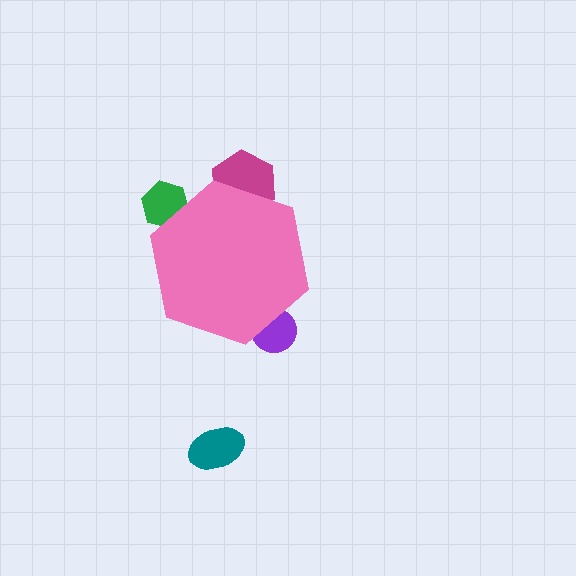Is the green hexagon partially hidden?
Yes, the green hexagon is partially hidden behind the pink hexagon.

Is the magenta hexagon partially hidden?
Yes, the magenta hexagon is partially hidden behind the pink hexagon.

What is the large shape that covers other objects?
A pink hexagon.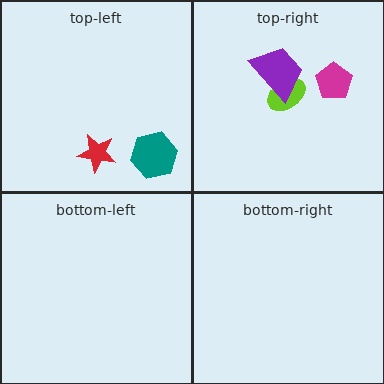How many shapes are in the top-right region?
3.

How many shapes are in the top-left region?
2.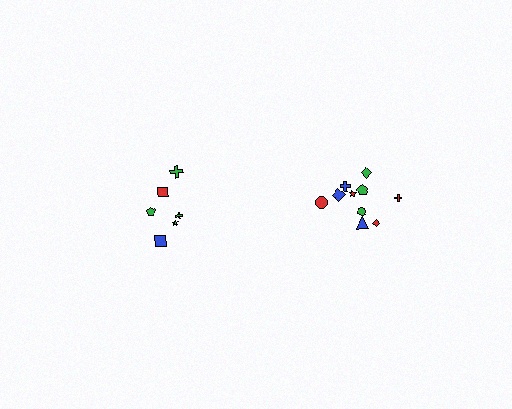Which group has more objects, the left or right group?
The right group.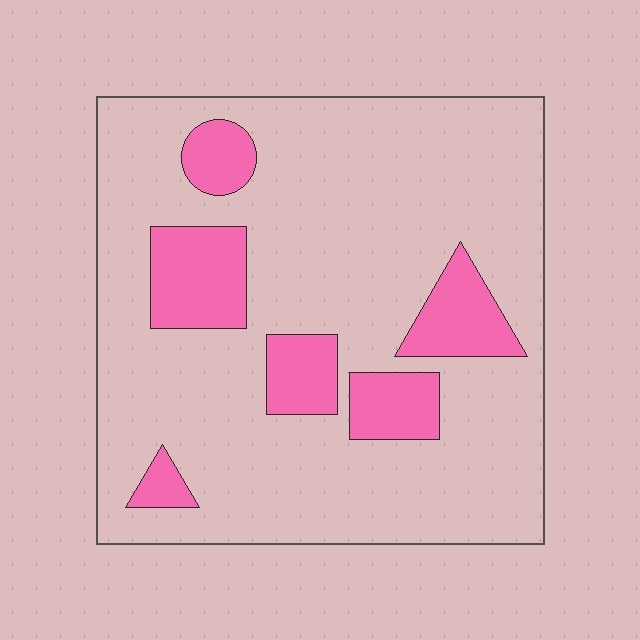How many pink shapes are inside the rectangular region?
6.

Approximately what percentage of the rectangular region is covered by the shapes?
Approximately 20%.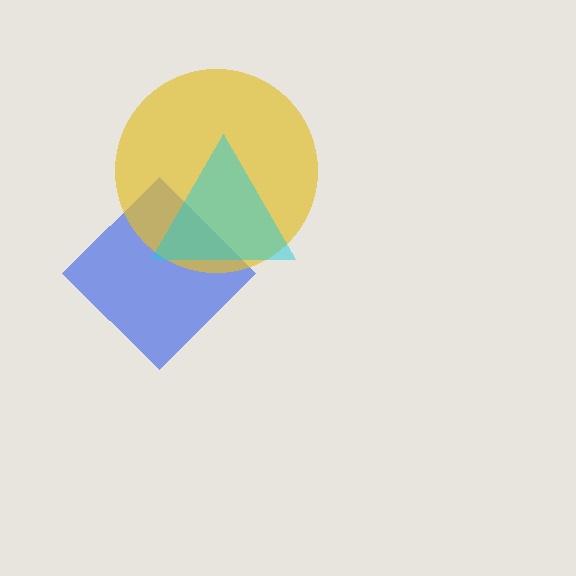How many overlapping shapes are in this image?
There are 3 overlapping shapes in the image.